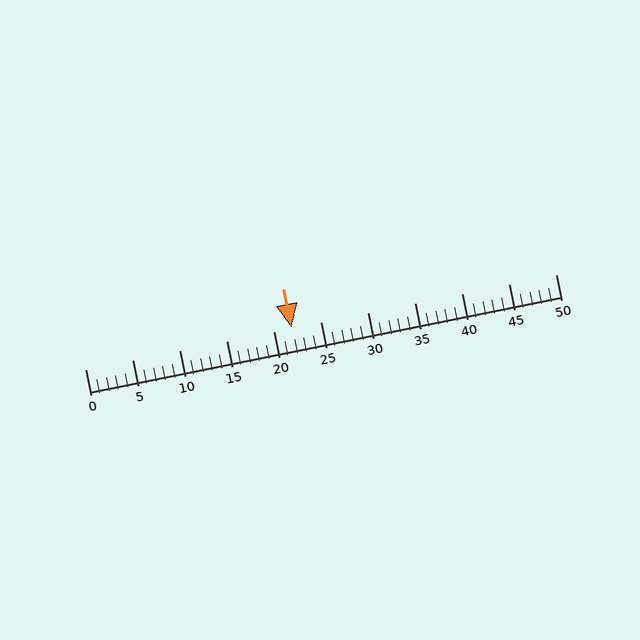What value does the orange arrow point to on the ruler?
The orange arrow points to approximately 22.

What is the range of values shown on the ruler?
The ruler shows values from 0 to 50.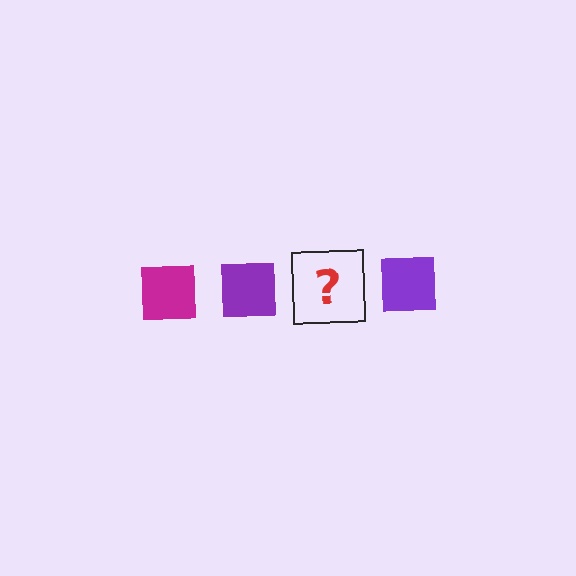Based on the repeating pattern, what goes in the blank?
The blank should be a magenta square.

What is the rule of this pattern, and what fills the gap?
The rule is that the pattern cycles through magenta, purple squares. The gap should be filled with a magenta square.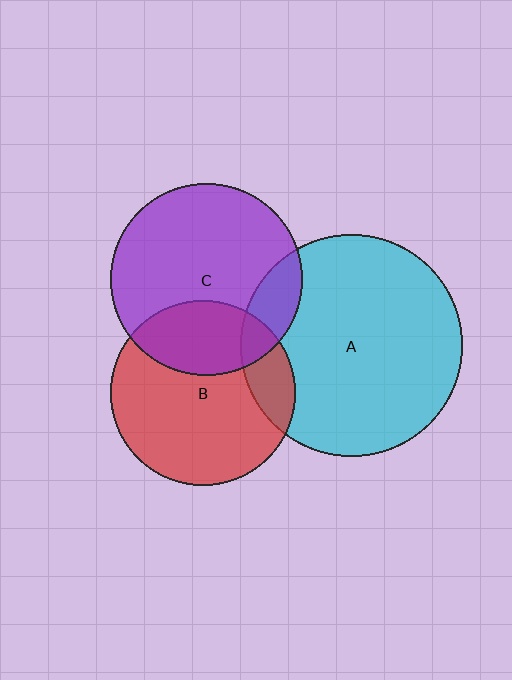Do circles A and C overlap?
Yes.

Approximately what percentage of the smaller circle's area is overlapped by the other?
Approximately 15%.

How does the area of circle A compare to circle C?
Approximately 1.3 times.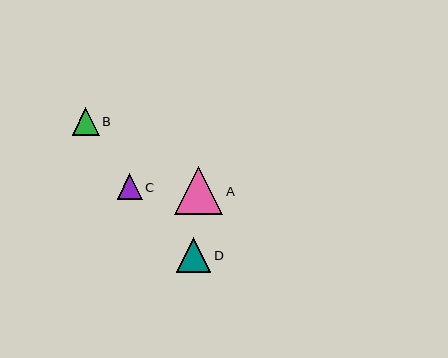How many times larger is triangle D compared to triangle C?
Triangle D is approximately 1.4 times the size of triangle C.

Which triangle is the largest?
Triangle A is the largest with a size of approximately 48 pixels.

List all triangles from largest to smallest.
From largest to smallest: A, D, B, C.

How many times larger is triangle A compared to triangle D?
Triangle A is approximately 1.4 times the size of triangle D.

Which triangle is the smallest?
Triangle C is the smallest with a size of approximately 25 pixels.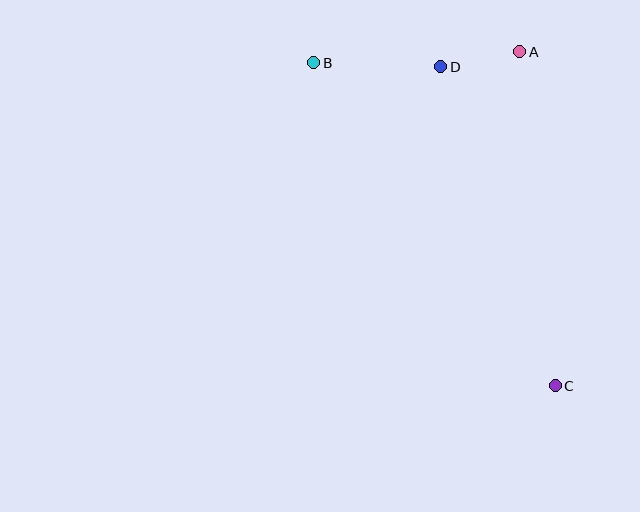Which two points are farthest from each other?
Points B and C are farthest from each other.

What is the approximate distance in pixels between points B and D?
The distance between B and D is approximately 127 pixels.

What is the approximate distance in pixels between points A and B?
The distance between A and B is approximately 206 pixels.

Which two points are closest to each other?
Points A and D are closest to each other.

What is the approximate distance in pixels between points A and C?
The distance between A and C is approximately 336 pixels.